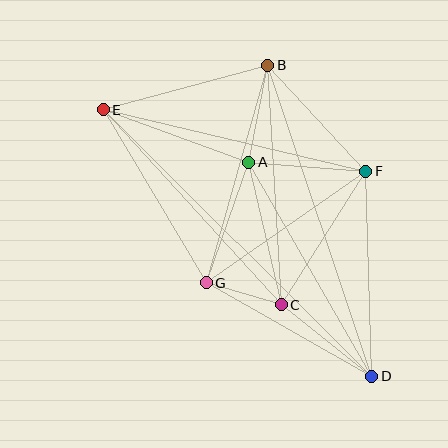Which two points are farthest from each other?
Points D and E are farthest from each other.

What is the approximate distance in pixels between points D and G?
The distance between D and G is approximately 190 pixels.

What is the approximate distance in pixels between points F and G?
The distance between F and G is approximately 194 pixels.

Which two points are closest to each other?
Points C and G are closest to each other.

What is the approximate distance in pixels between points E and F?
The distance between E and F is approximately 269 pixels.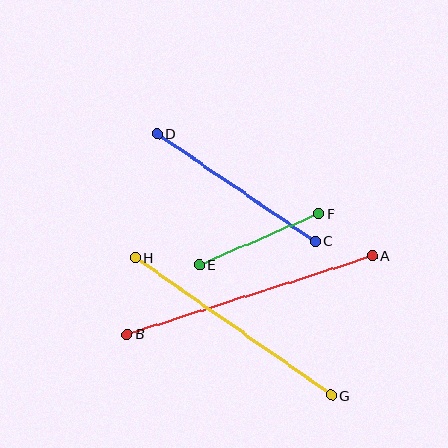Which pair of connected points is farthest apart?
Points A and B are farthest apart.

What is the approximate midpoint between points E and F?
The midpoint is at approximately (259, 239) pixels.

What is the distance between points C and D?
The distance is approximately 191 pixels.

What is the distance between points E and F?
The distance is approximately 130 pixels.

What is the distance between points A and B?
The distance is approximately 257 pixels.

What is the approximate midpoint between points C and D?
The midpoint is at approximately (236, 188) pixels.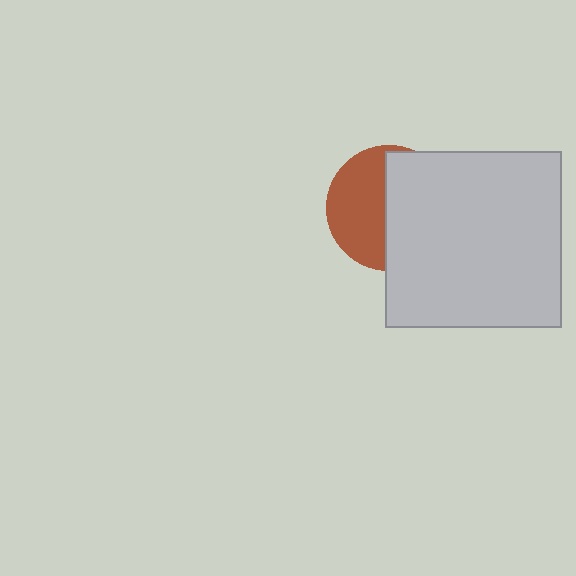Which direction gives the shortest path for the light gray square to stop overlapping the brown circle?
Moving right gives the shortest separation.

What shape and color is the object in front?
The object in front is a light gray square.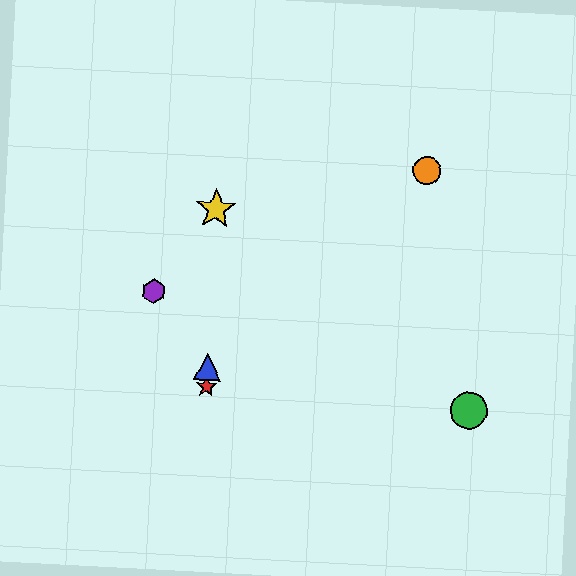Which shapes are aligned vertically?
The red star, the blue triangle, the yellow star are aligned vertically.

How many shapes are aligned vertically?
3 shapes (the red star, the blue triangle, the yellow star) are aligned vertically.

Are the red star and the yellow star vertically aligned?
Yes, both are at x≈206.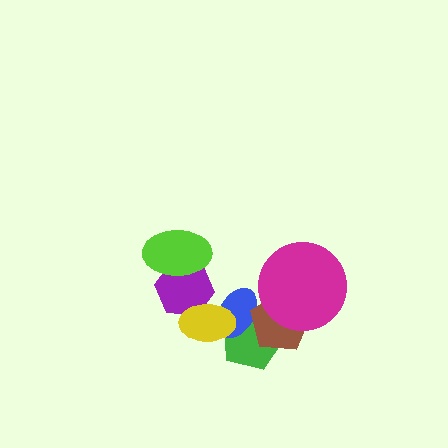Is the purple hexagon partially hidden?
Yes, it is partially covered by another shape.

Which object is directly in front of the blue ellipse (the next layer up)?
The brown pentagon is directly in front of the blue ellipse.